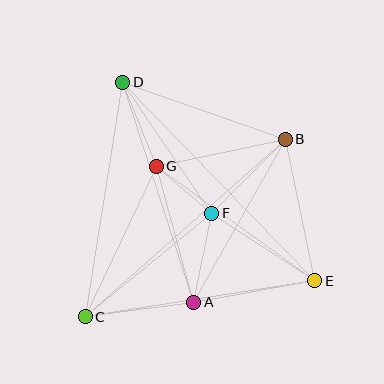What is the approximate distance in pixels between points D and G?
The distance between D and G is approximately 90 pixels.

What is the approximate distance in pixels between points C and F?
The distance between C and F is approximately 163 pixels.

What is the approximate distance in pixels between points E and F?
The distance between E and F is approximately 123 pixels.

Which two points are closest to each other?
Points F and G are closest to each other.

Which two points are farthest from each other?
Points D and E are farthest from each other.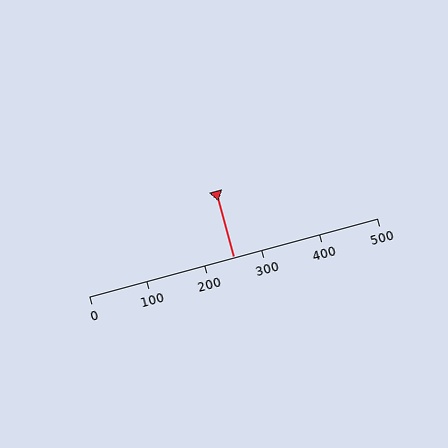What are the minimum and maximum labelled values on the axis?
The axis runs from 0 to 500.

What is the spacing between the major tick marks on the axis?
The major ticks are spaced 100 apart.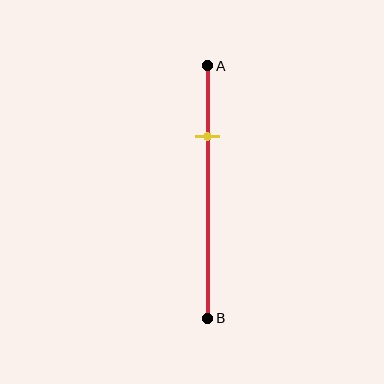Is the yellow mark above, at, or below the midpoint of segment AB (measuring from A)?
The yellow mark is above the midpoint of segment AB.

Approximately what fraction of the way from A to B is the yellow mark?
The yellow mark is approximately 30% of the way from A to B.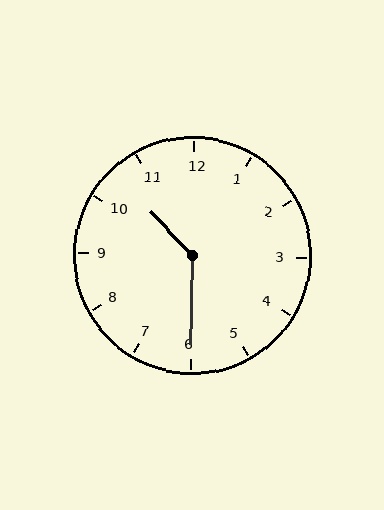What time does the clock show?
10:30.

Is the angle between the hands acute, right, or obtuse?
It is obtuse.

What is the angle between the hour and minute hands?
Approximately 135 degrees.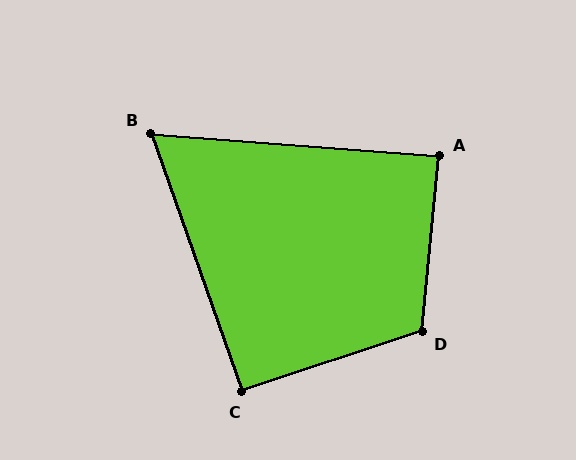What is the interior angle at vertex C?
Approximately 91 degrees (approximately right).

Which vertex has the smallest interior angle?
B, at approximately 66 degrees.